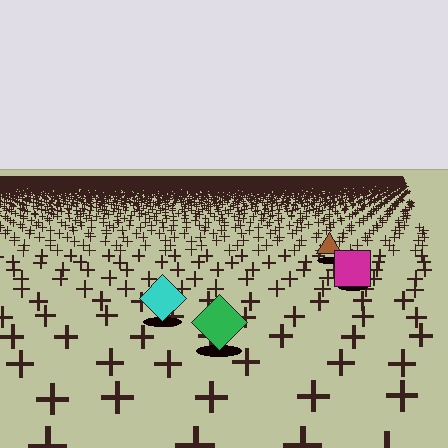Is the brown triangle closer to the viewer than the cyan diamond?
No. The cyan diamond is closer — you can tell from the texture gradient: the ground texture is coarser near it.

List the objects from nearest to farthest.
From nearest to farthest: the green diamond, the cyan diamond, the magenta square, the brown triangle.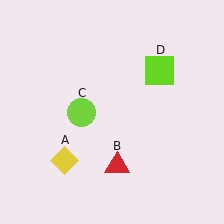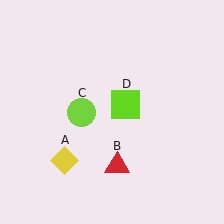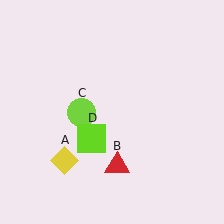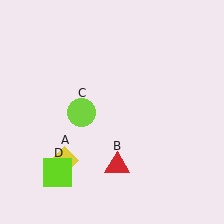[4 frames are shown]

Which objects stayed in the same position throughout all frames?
Yellow diamond (object A) and red triangle (object B) and lime circle (object C) remained stationary.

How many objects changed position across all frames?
1 object changed position: lime square (object D).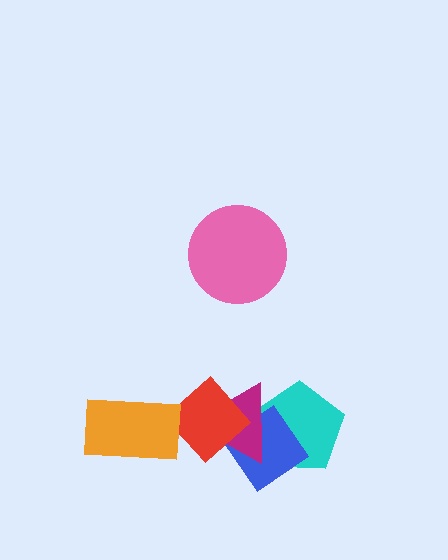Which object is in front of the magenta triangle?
The red diamond is in front of the magenta triangle.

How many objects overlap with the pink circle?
0 objects overlap with the pink circle.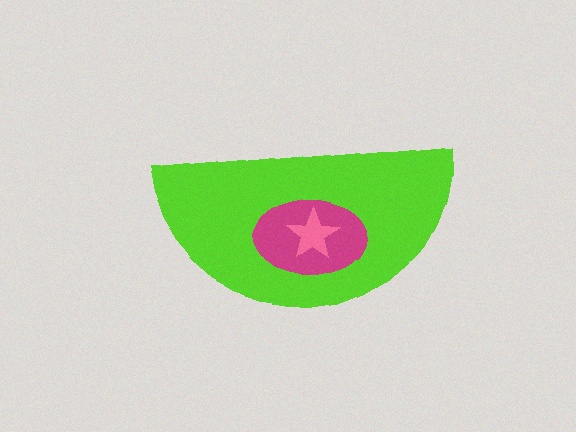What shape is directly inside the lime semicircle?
The magenta ellipse.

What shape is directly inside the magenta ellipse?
The pink star.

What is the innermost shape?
The pink star.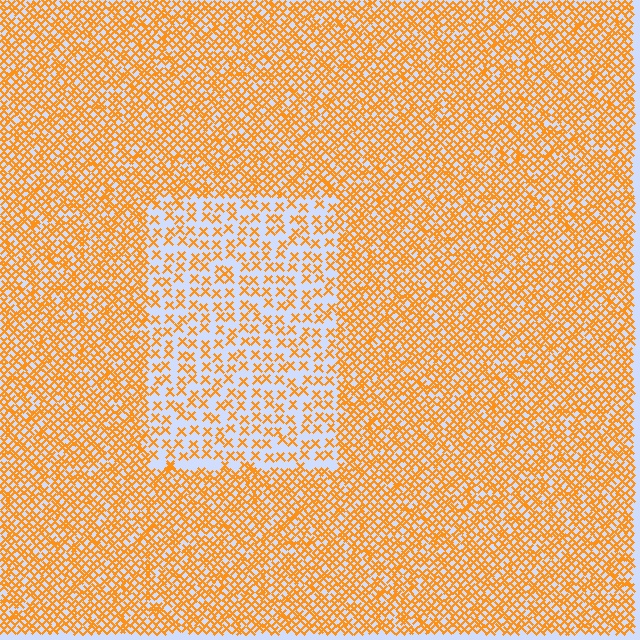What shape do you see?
I see a rectangle.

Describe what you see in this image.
The image contains small orange elements arranged at two different densities. A rectangle-shaped region is visible where the elements are less densely packed than the surrounding area.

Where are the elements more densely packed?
The elements are more densely packed outside the rectangle boundary.